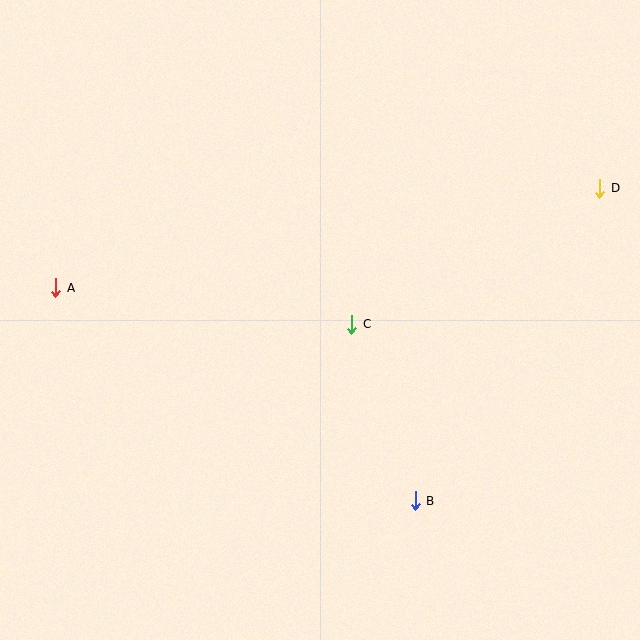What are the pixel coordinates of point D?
Point D is at (600, 188).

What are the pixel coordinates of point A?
Point A is at (56, 288).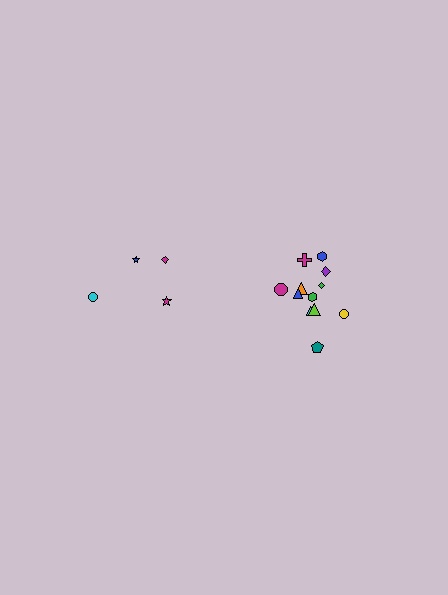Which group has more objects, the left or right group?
The right group.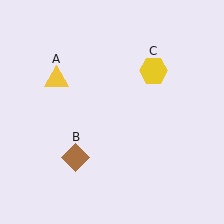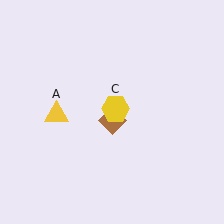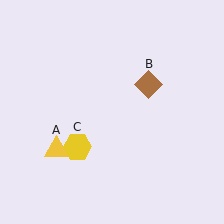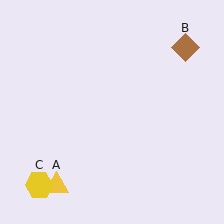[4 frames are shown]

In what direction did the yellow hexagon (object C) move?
The yellow hexagon (object C) moved down and to the left.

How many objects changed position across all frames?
3 objects changed position: yellow triangle (object A), brown diamond (object B), yellow hexagon (object C).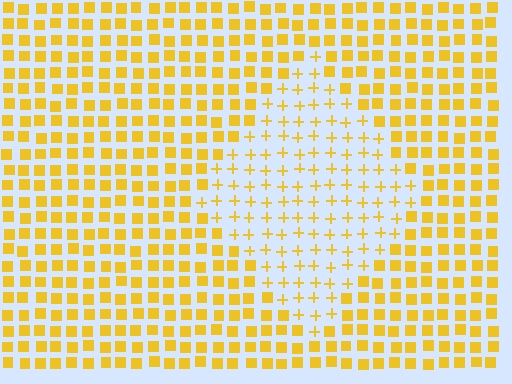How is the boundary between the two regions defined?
The boundary is defined by a change in element shape: plus signs inside vs. squares outside. All elements share the same color and spacing.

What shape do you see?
I see a diamond.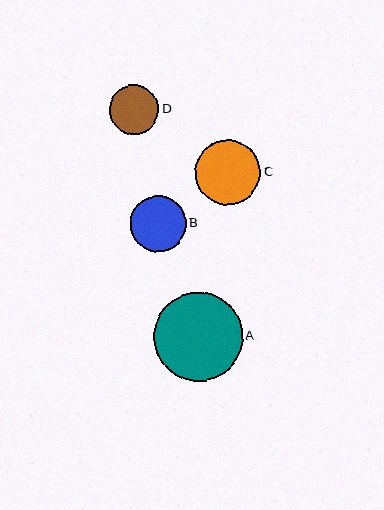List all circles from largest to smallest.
From largest to smallest: A, C, B, D.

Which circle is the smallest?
Circle D is the smallest with a size of approximately 50 pixels.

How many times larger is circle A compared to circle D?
Circle A is approximately 1.8 times the size of circle D.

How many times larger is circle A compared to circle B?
Circle A is approximately 1.6 times the size of circle B.